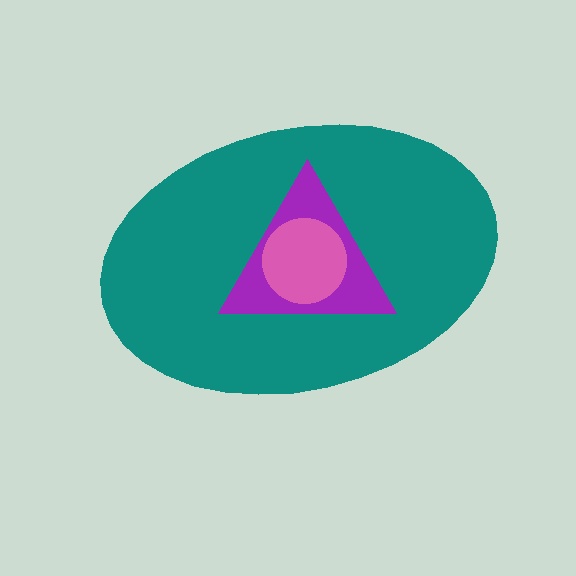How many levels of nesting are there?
3.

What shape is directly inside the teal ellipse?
The purple triangle.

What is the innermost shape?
The pink circle.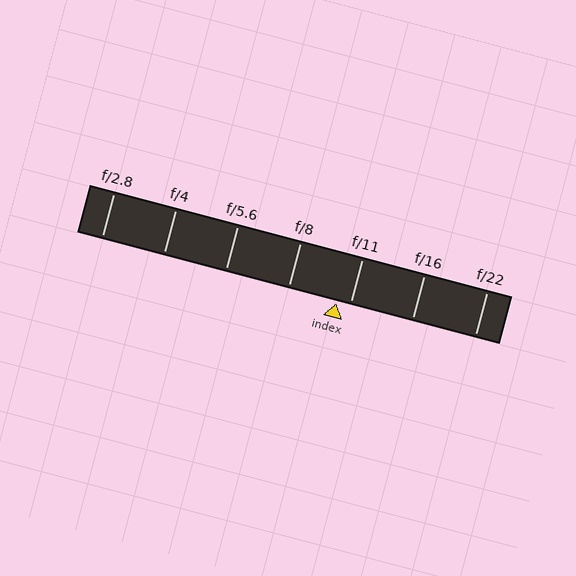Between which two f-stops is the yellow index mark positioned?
The index mark is between f/8 and f/11.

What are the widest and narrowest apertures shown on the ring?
The widest aperture shown is f/2.8 and the narrowest is f/22.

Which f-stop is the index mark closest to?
The index mark is closest to f/11.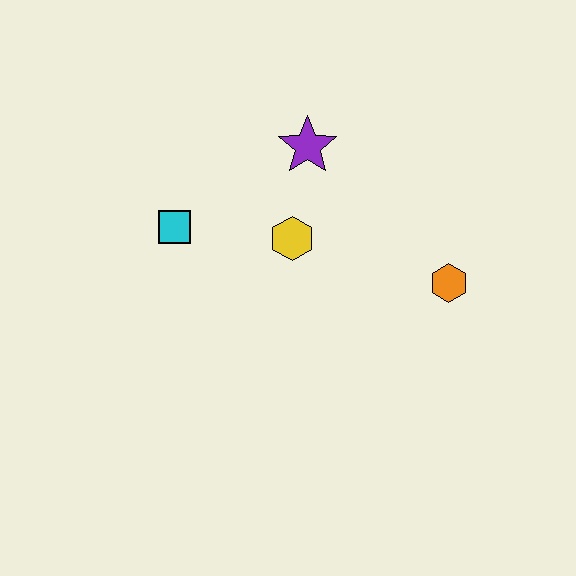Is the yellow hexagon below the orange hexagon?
No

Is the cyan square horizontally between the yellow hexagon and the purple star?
No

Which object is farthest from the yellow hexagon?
The orange hexagon is farthest from the yellow hexagon.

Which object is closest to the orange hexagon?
The yellow hexagon is closest to the orange hexagon.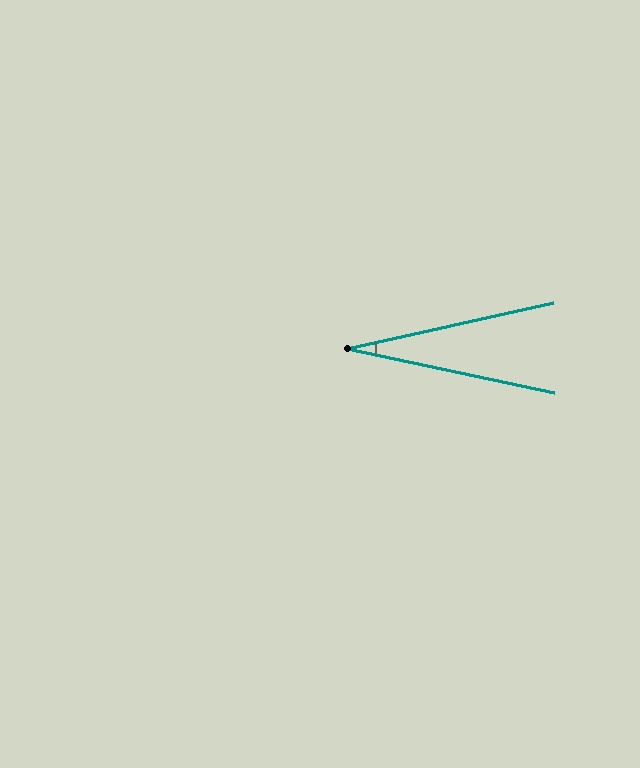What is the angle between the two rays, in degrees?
Approximately 25 degrees.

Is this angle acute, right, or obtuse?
It is acute.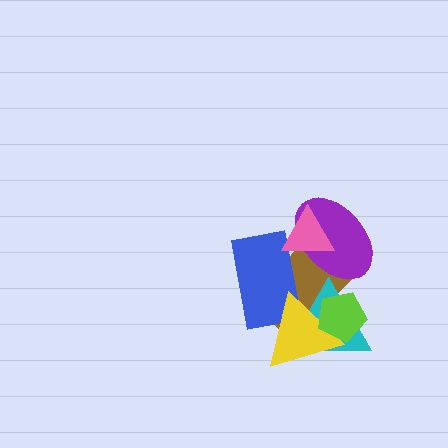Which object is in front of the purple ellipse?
The pink triangle is in front of the purple ellipse.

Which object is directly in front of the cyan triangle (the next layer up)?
The yellow triangle is directly in front of the cyan triangle.